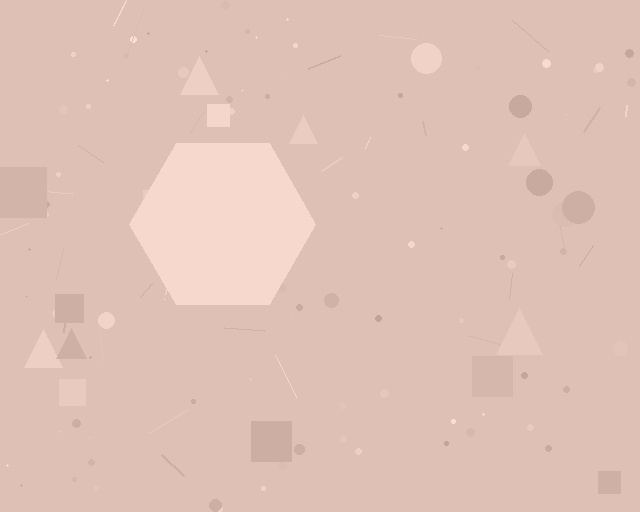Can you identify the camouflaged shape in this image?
The camouflaged shape is a hexagon.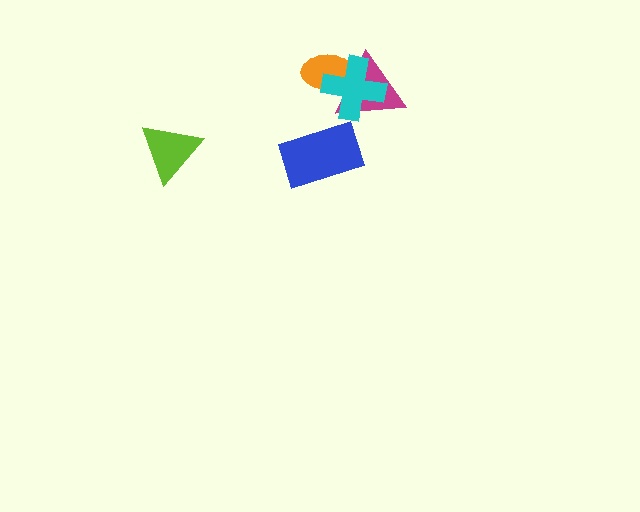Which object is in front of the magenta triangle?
The cyan cross is in front of the magenta triangle.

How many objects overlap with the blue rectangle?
0 objects overlap with the blue rectangle.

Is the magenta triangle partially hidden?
Yes, it is partially covered by another shape.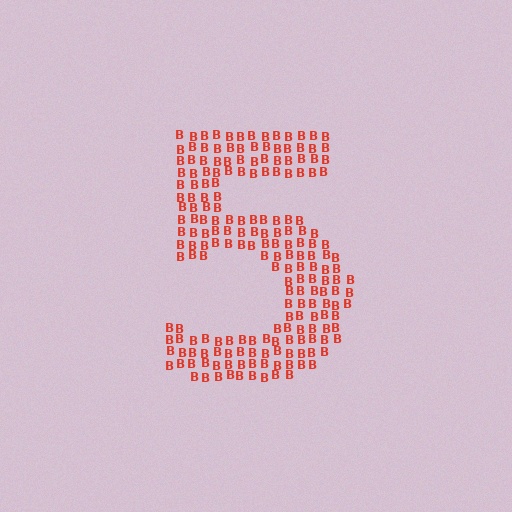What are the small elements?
The small elements are letter B's.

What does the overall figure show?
The overall figure shows the digit 5.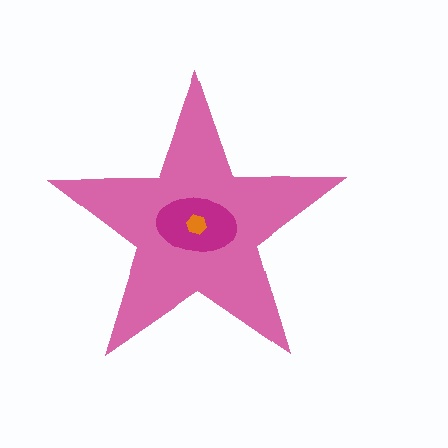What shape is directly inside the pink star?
The magenta ellipse.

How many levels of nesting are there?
3.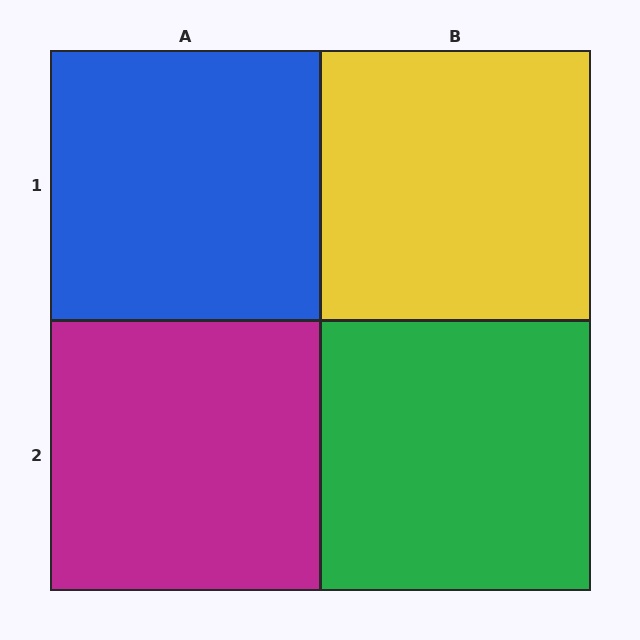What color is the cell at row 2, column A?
Magenta.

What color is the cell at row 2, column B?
Green.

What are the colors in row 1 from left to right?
Blue, yellow.